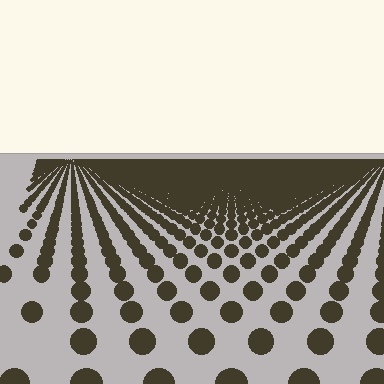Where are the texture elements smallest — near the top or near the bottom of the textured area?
Near the top.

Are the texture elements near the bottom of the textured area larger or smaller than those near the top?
Larger. Near the bottom, elements are closer to the viewer and appear at a bigger on-screen size.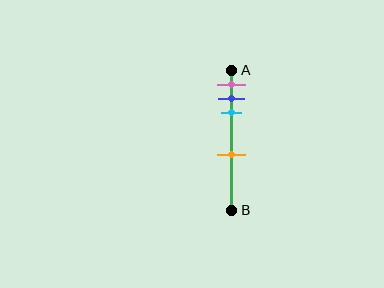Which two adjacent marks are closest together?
The blue and cyan marks are the closest adjacent pair.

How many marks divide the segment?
There are 4 marks dividing the segment.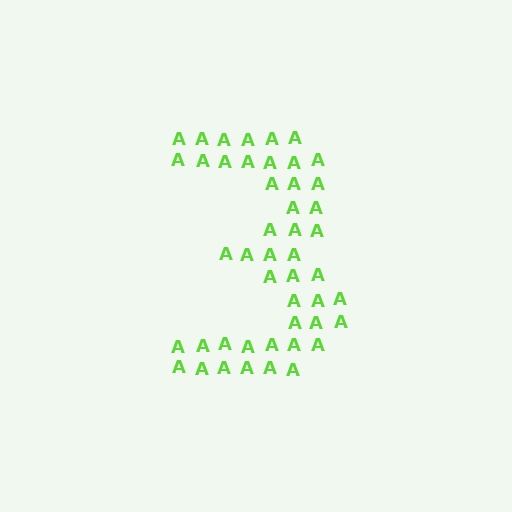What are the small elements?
The small elements are letter A's.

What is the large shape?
The large shape is the digit 3.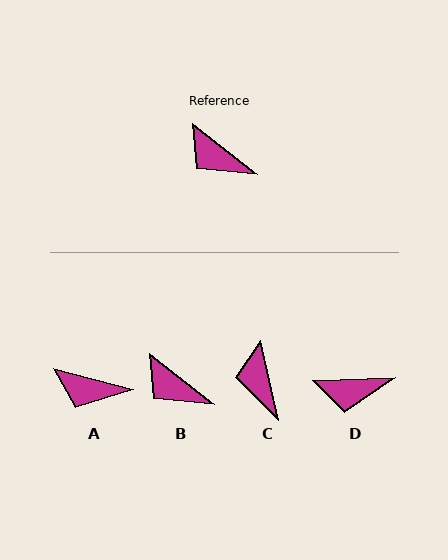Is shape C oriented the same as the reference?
No, it is off by about 40 degrees.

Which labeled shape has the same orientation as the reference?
B.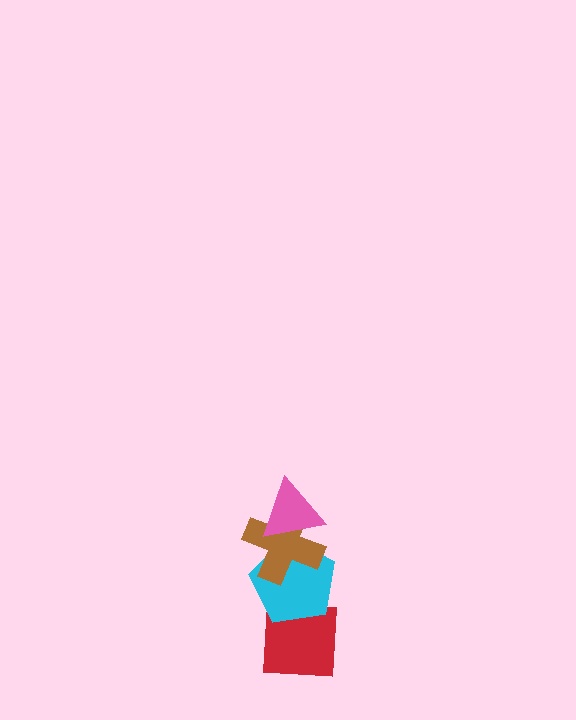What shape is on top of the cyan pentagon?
The brown cross is on top of the cyan pentagon.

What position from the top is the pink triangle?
The pink triangle is 1st from the top.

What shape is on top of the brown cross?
The pink triangle is on top of the brown cross.